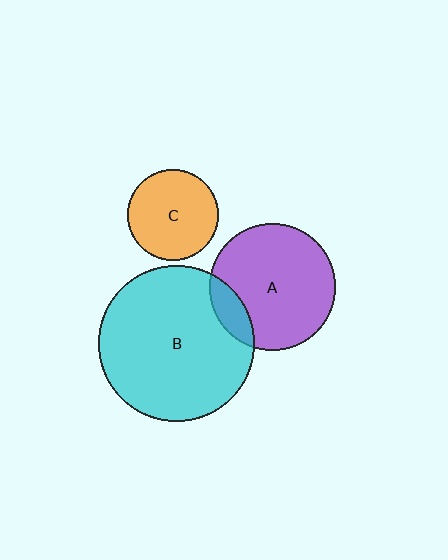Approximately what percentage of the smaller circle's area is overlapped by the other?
Approximately 15%.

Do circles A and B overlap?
Yes.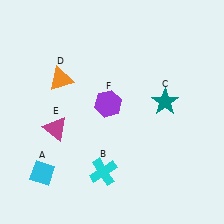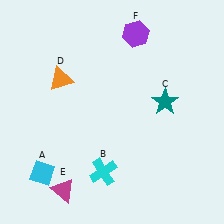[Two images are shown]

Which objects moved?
The objects that moved are: the magenta triangle (E), the purple hexagon (F).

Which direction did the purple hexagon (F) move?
The purple hexagon (F) moved up.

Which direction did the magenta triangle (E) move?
The magenta triangle (E) moved down.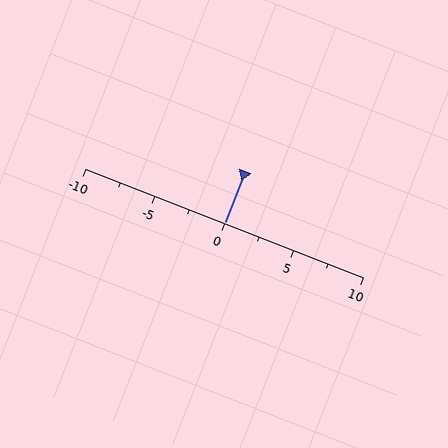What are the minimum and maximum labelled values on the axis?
The axis runs from -10 to 10.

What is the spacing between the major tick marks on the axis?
The major ticks are spaced 5 apart.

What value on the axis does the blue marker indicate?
The marker indicates approximately 0.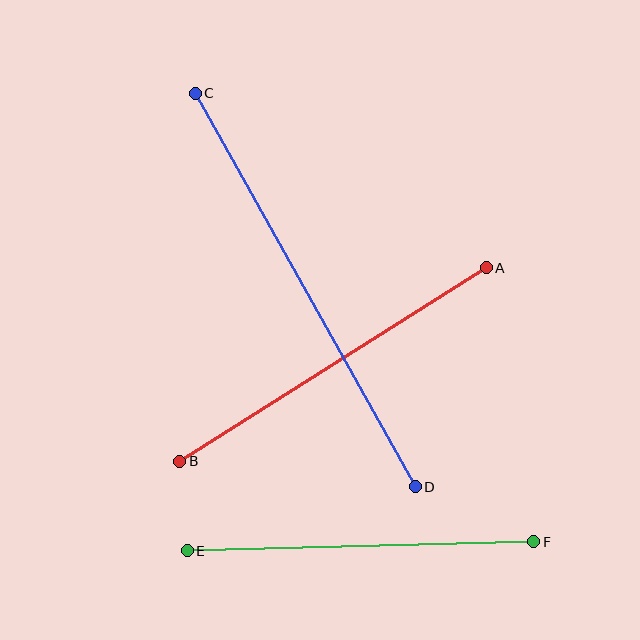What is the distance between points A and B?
The distance is approximately 362 pixels.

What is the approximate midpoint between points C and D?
The midpoint is at approximately (305, 290) pixels.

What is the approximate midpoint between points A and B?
The midpoint is at approximately (333, 365) pixels.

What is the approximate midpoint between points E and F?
The midpoint is at approximately (361, 546) pixels.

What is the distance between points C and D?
The distance is approximately 451 pixels.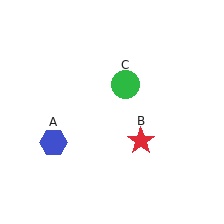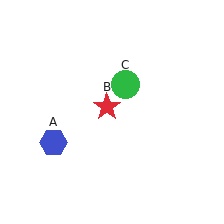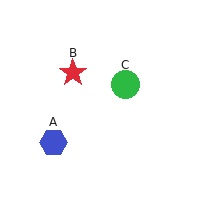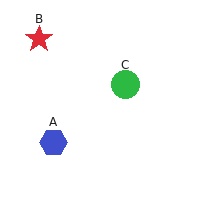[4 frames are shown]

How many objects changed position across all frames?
1 object changed position: red star (object B).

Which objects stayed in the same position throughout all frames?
Blue hexagon (object A) and green circle (object C) remained stationary.